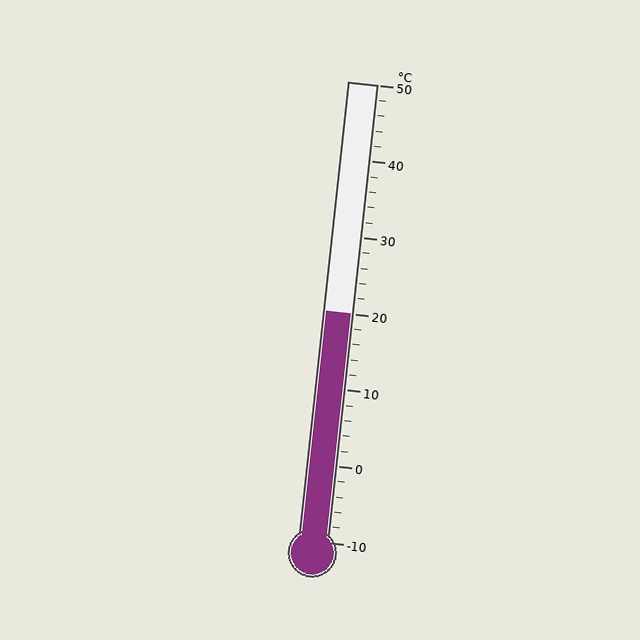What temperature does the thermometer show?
The thermometer shows approximately 20°C.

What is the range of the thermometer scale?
The thermometer scale ranges from -10°C to 50°C.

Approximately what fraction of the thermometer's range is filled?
The thermometer is filled to approximately 50% of its range.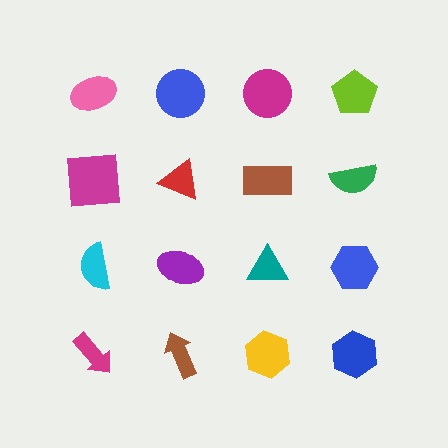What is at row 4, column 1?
A magenta arrow.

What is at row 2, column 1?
A magenta square.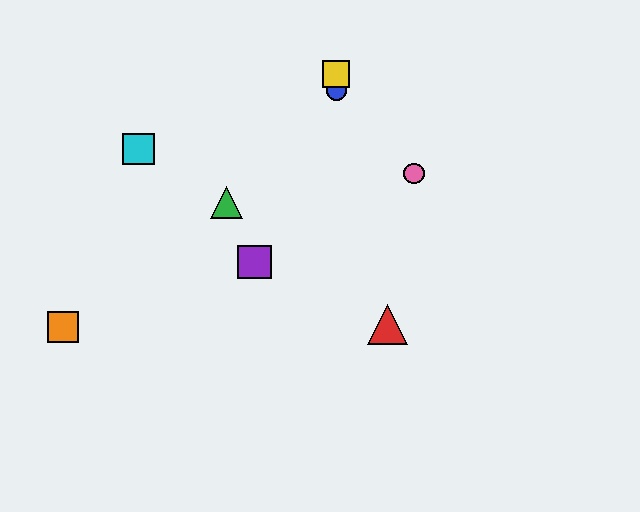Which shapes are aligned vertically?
The blue circle, the yellow square are aligned vertically.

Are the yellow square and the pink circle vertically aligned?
No, the yellow square is at x≈336 and the pink circle is at x≈414.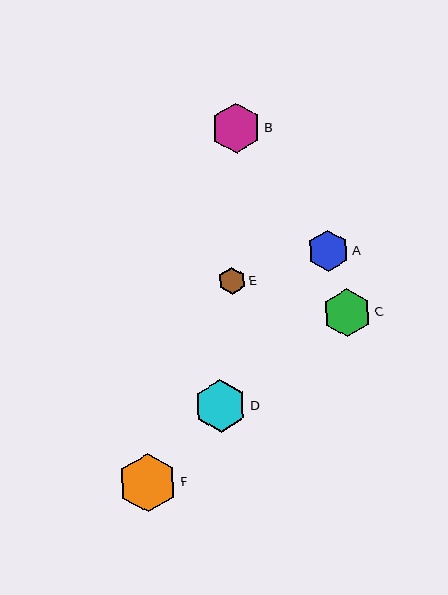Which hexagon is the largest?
Hexagon F is the largest with a size of approximately 59 pixels.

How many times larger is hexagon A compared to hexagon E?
Hexagon A is approximately 1.5 times the size of hexagon E.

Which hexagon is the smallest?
Hexagon E is the smallest with a size of approximately 28 pixels.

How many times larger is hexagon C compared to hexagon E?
Hexagon C is approximately 1.7 times the size of hexagon E.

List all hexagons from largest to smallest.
From largest to smallest: F, D, B, C, A, E.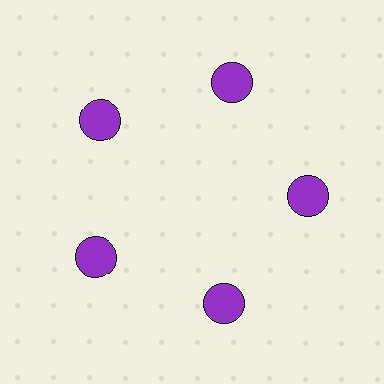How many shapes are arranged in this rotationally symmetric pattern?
There are 5 shapes, arranged in 5 groups of 1.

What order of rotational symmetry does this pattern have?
This pattern has 5-fold rotational symmetry.